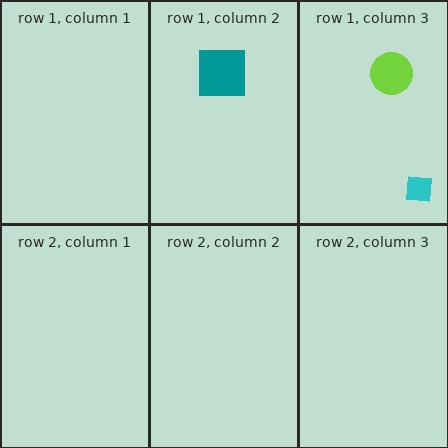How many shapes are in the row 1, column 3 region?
2.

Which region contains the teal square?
The row 1, column 2 region.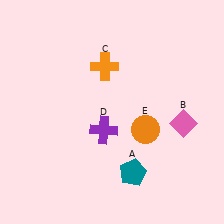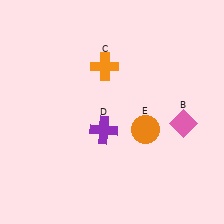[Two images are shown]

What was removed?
The teal pentagon (A) was removed in Image 2.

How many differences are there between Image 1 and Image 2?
There is 1 difference between the two images.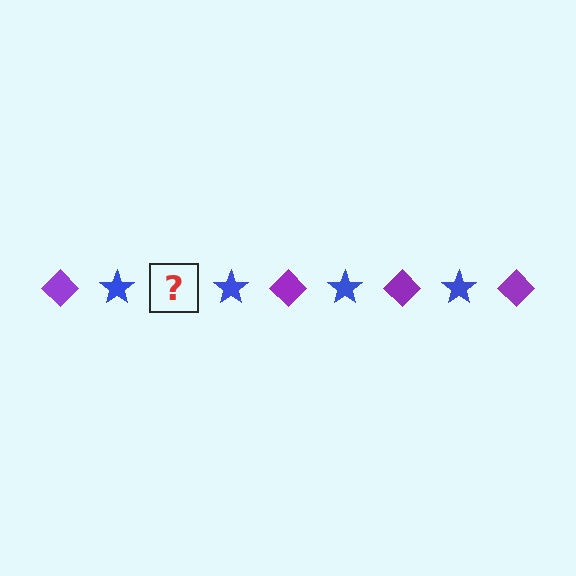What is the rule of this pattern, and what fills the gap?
The rule is that the pattern alternates between purple diamond and blue star. The gap should be filled with a purple diamond.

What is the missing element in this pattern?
The missing element is a purple diamond.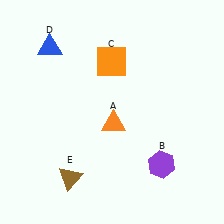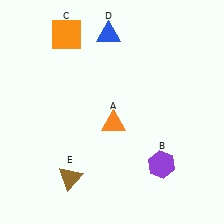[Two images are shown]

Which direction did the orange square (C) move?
The orange square (C) moved left.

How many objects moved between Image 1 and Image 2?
2 objects moved between the two images.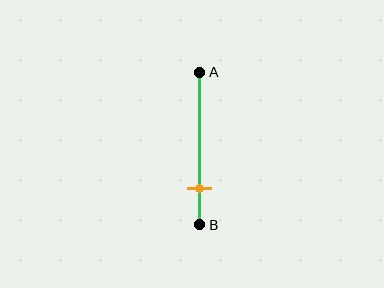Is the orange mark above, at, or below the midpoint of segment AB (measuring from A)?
The orange mark is below the midpoint of segment AB.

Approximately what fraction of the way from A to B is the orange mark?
The orange mark is approximately 75% of the way from A to B.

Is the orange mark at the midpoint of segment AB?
No, the mark is at about 75% from A, not at the 50% midpoint.